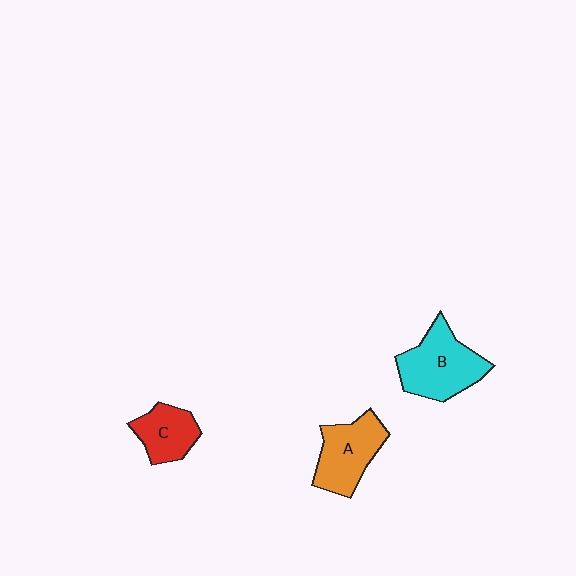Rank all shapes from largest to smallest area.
From largest to smallest: B (cyan), A (orange), C (red).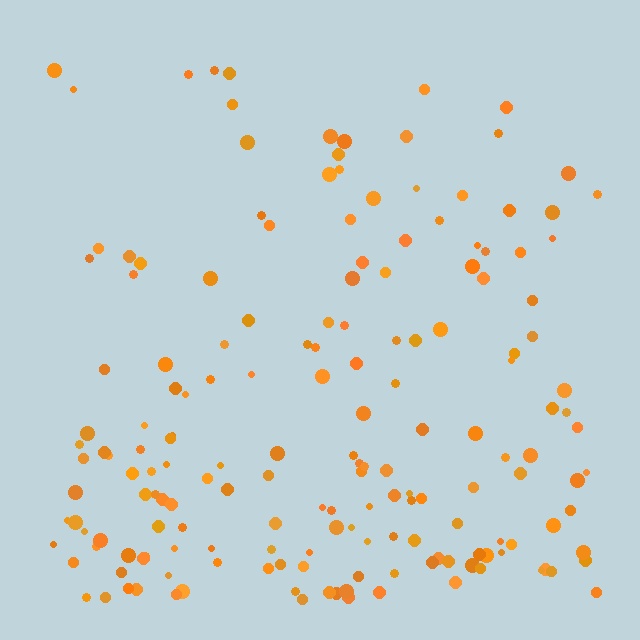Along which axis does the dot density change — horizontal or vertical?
Vertical.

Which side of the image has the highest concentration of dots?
The bottom.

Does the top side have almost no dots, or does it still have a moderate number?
Still a moderate number, just noticeably fewer than the bottom.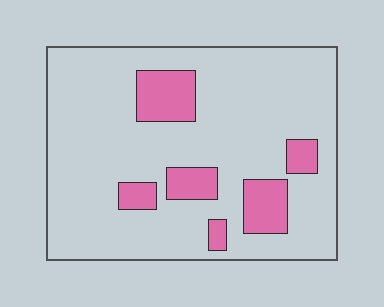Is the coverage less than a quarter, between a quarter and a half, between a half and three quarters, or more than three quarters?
Less than a quarter.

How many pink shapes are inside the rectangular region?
6.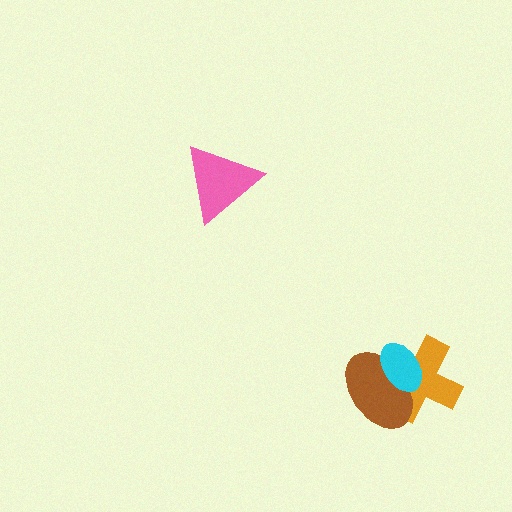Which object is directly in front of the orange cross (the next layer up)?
The brown ellipse is directly in front of the orange cross.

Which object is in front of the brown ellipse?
The cyan ellipse is in front of the brown ellipse.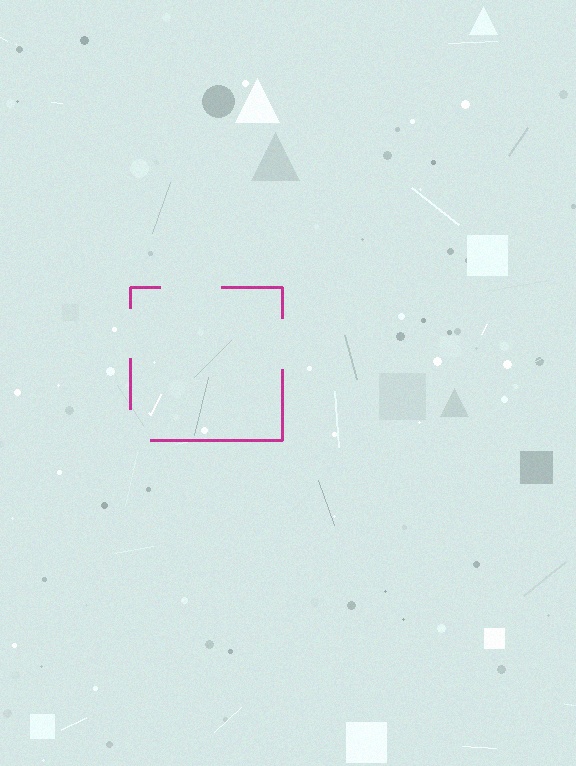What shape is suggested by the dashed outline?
The dashed outline suggests a square.